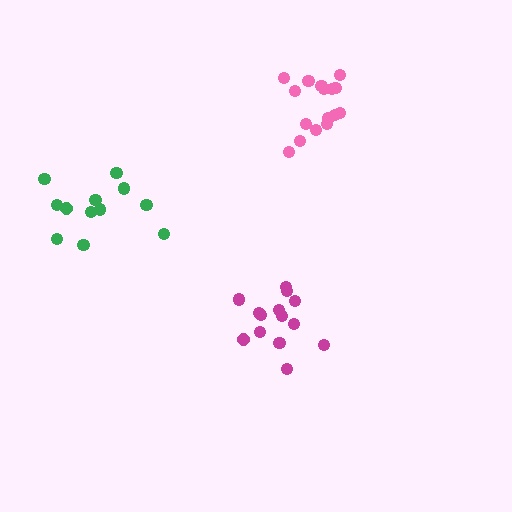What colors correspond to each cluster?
The clusters are colored: green, pink, magenta.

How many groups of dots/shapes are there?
There are 3 groups.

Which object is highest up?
The pink cluster is topmost.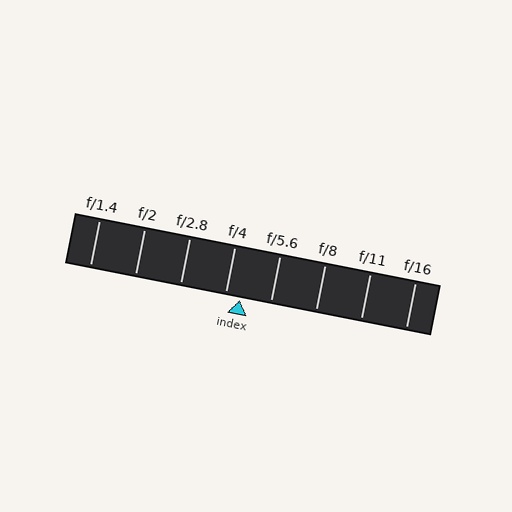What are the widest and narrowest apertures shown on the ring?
The widest aperture shown is f/1.4 and the narrowest is f/16.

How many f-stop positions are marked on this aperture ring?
There are 8 f-stop positions marked.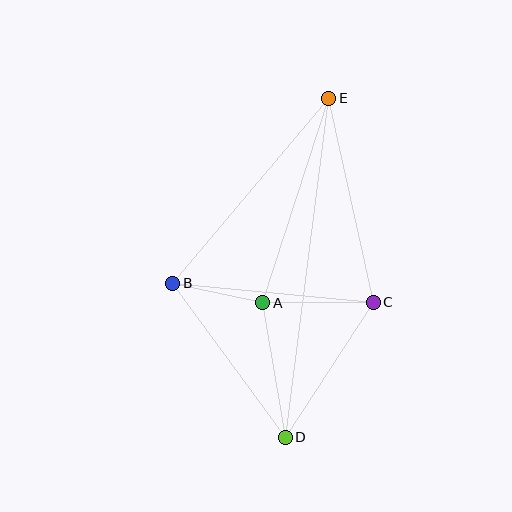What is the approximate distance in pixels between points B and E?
The distance between B and E is approximately 242 pixels.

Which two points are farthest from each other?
Points D and E are farthest from each other.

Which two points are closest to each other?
Points A and B are closest to each other.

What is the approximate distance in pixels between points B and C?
The distance between B and C is approximately 201 pixels.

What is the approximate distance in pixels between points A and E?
The distance between A and E is approximately 215 pixels.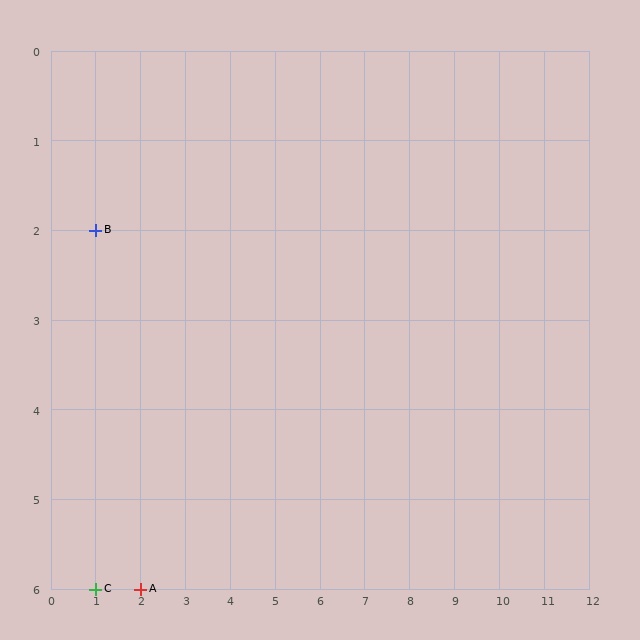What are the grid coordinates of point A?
Point A is at grid coordinates (2, 6).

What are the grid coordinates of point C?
Point C is at grid coordinates (1, 6).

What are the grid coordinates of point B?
Point B is at grid coordinates (1, 2).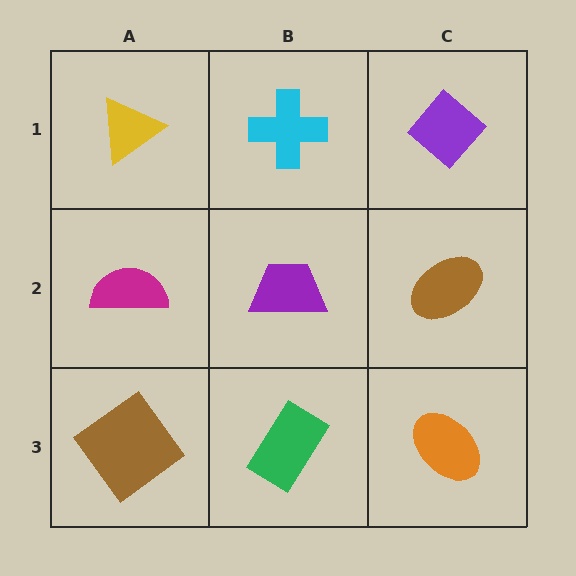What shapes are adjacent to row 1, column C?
A brown ellipse (row 2, column C), a cyan cross (row 1, column B).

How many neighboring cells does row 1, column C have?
2.